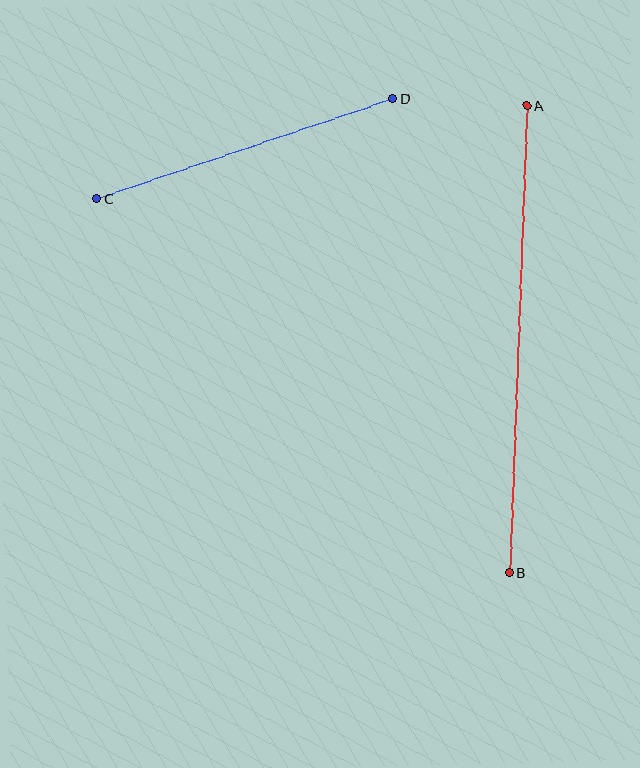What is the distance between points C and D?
The distance is approximately 313 pixels.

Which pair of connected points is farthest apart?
Points A and B are farthest apart.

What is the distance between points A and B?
The distance is approximately 467 pixels.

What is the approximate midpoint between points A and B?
The midpoint is at approximately (518, 340) pixels.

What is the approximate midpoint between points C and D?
The midpoint is at approximately (245, 149) pixels.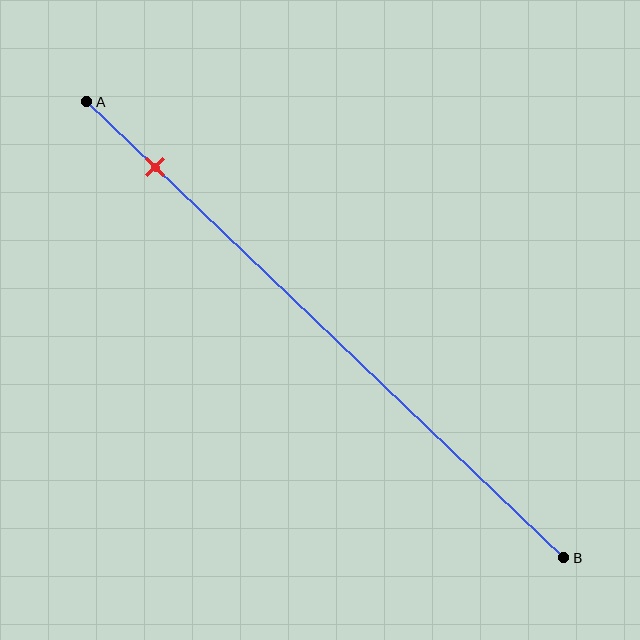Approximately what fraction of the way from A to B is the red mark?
The red mark is approximately 15% of the way from A to B.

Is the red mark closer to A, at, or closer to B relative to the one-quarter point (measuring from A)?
The red mark is closer to point A than the one-quarter point of segment AB.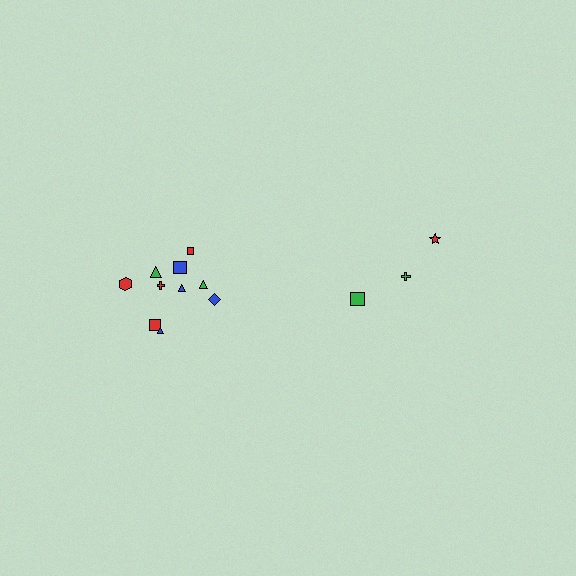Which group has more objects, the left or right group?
The left group.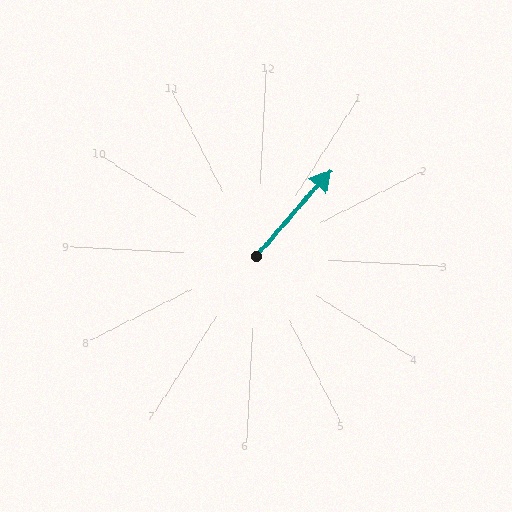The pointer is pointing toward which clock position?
Roughly 1 o'clock.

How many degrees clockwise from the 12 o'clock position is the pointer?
Approximately 38 degrees.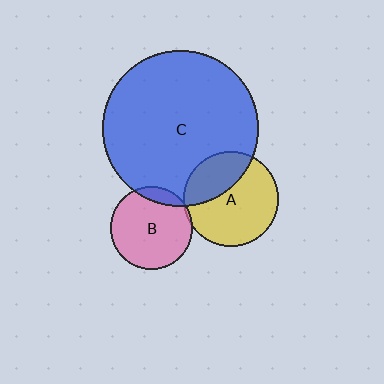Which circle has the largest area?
Circle C (blue).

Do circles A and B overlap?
Yes.